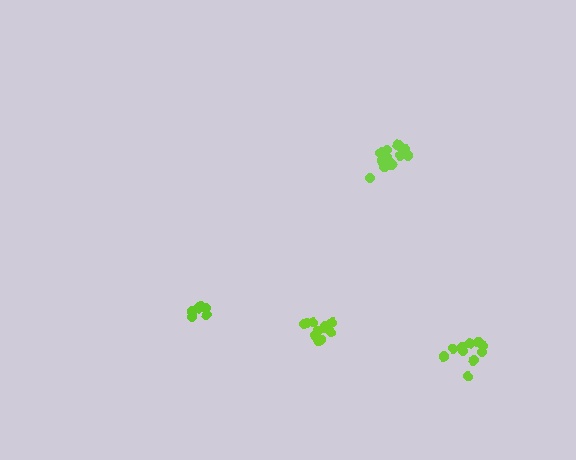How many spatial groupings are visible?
There are 4 spatial groupings.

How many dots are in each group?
Group 1: 10 dots, Group 2: 11 dots, Group 3: 13 dots, Group 4: 7 dots (41 total).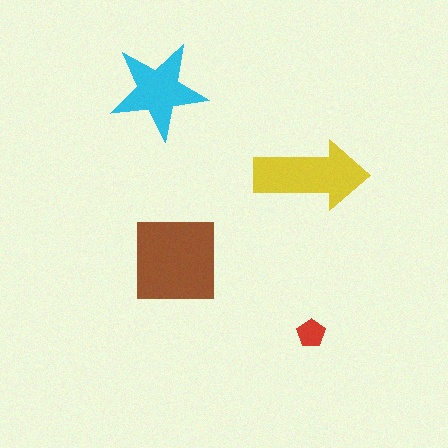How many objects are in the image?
There are 4 objects in the image.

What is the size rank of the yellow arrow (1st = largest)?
2nd.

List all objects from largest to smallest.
The brown square, the yellow arrow, the cyan star, the red pentagon.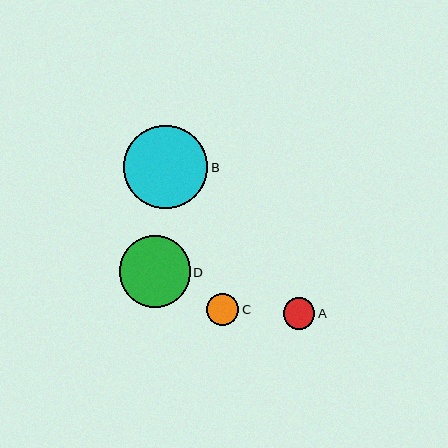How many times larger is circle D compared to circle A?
Circle D is approximately 2.3 times the size of circle A.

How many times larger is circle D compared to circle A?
Circle D is approximately 2.3 times the size of circle A.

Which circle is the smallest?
Circle A is the smallest with a size of approximately 31 pixels.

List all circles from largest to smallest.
From largest to smallest: B, D, C, A.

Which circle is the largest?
Circle B is the largest with a size of approximately 84 pixels.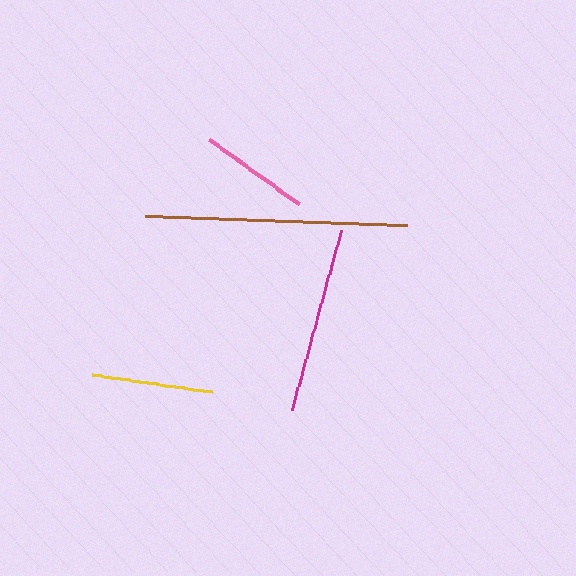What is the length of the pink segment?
The pink segment is approximately 110 pixels long.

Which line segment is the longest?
The brown line is the longest at approximately 262 pixels.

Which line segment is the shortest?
The pink line is the shortest at approximately 110 pixels.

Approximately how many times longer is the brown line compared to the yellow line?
The brown line is approximately 2.2 times the length of the yellow line.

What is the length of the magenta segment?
The magenta segment is approximately 187 pixels long.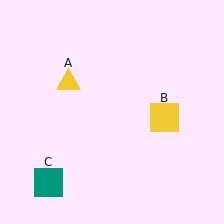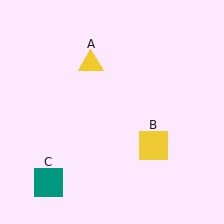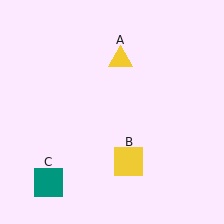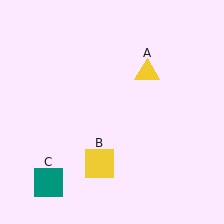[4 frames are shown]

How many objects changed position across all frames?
2 objects changed position: yellow triangle (object A), yellow square (object B).